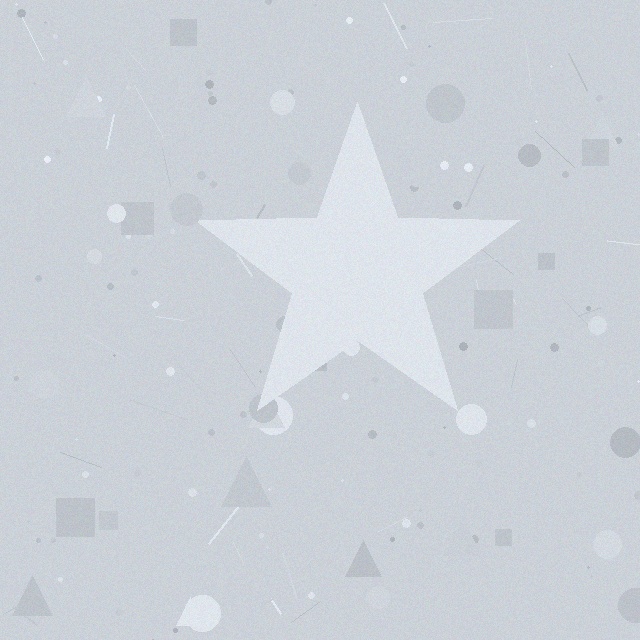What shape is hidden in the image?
A star is hidden in the image.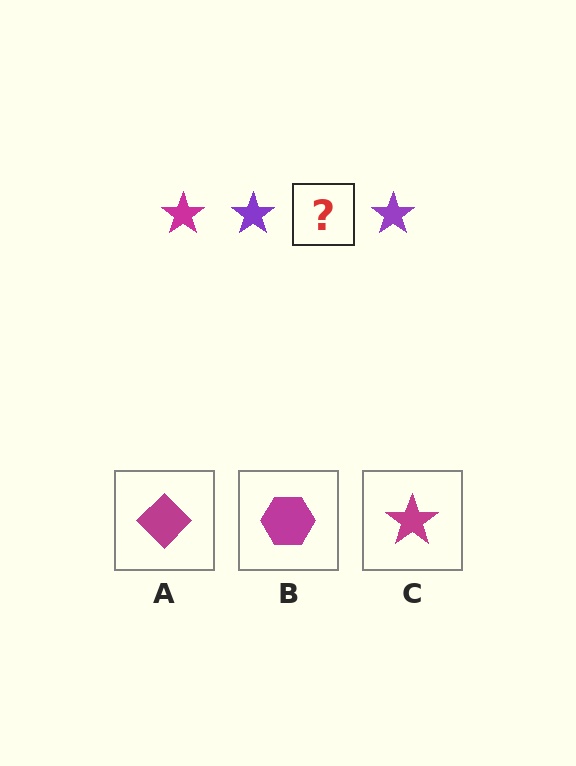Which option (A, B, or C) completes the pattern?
C.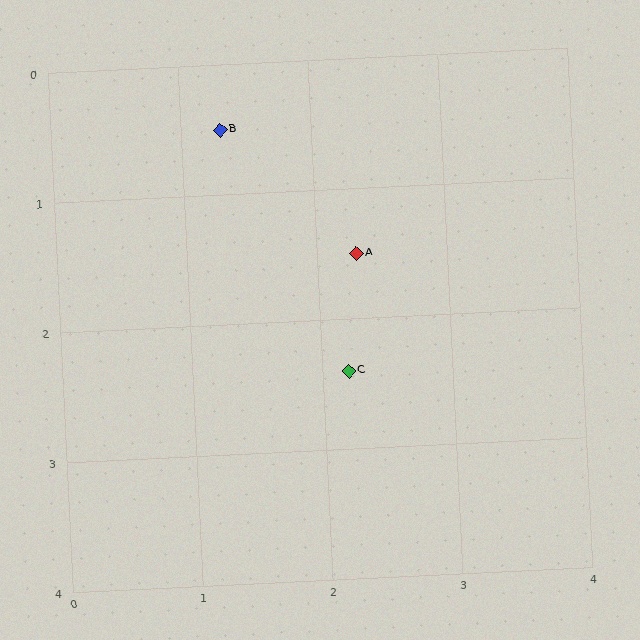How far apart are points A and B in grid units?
Points A and B are about 1.4 grid units apart.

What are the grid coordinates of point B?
Point B is at approximately (1.3, 0.5).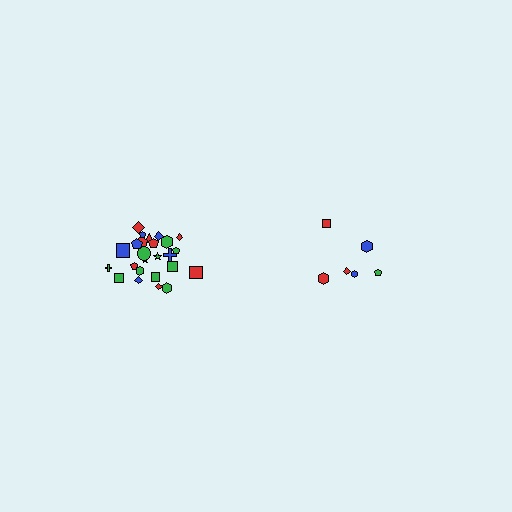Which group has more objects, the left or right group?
The left group.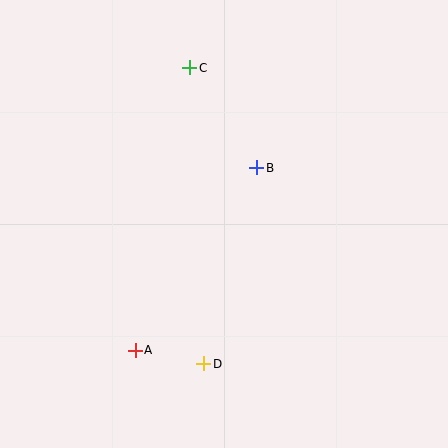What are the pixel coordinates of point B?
Point B is at (256, 168).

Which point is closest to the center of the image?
Point B at (256, 168) is closest to the center.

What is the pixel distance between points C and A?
The distance between C and A is 288 pixels.